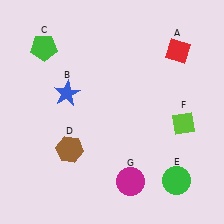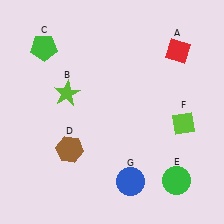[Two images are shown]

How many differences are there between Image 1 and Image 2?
There are 2 differences between the two images.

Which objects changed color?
B changed from blue to lime. G changed from magenta to blue.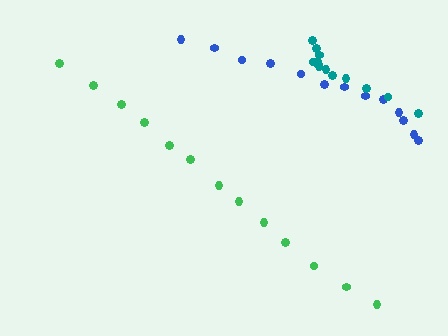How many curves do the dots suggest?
There are 3 distinct paths.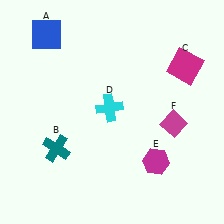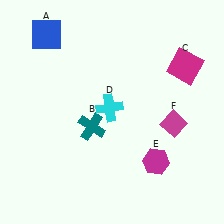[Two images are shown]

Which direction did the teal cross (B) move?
The teal cross (B) moved right.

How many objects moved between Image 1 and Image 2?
1 object moved between the two images.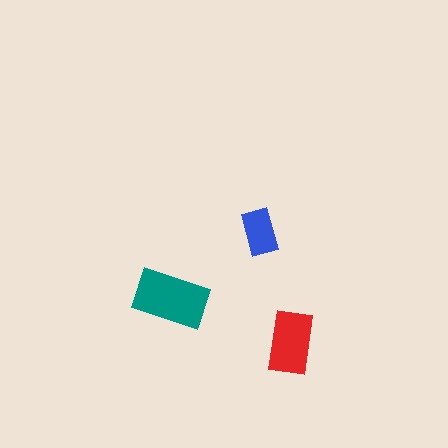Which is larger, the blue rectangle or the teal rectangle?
The teal one.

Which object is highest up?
The blue rectangle is topmost.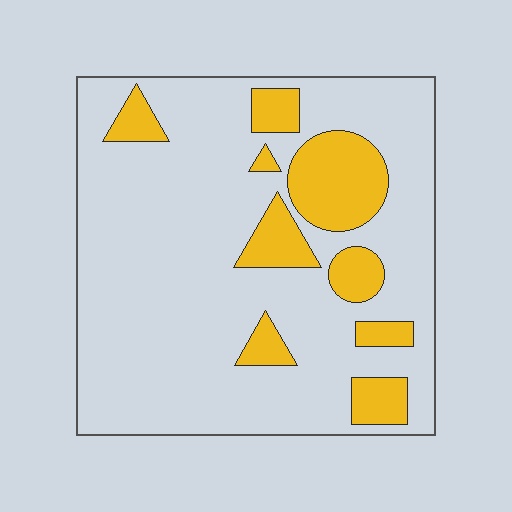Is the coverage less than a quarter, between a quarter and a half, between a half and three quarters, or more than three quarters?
Less than a quarter.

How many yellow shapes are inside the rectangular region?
9.